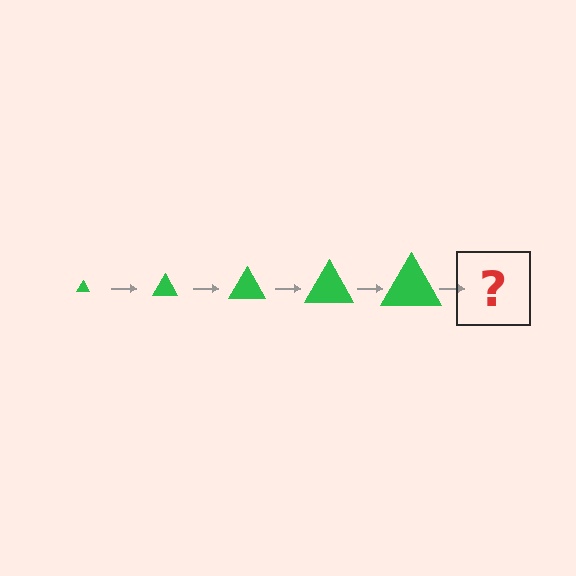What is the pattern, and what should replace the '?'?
The pattern is that the triangle gets progressively larger each step. The '?' should be a green triangle, larger than the previous one.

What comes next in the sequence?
The next element should be a green triangle, larger than the previous one.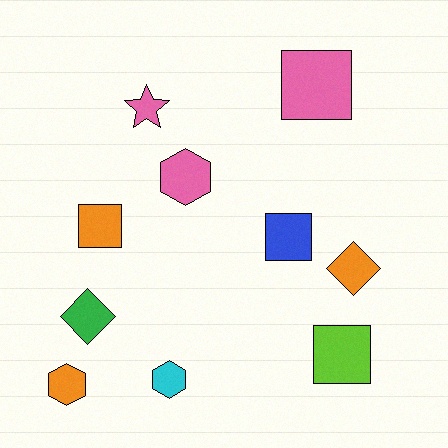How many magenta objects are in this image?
There are no magenta objects.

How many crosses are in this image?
There are no crosses.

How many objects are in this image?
There are 10 objects.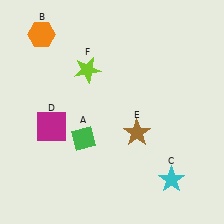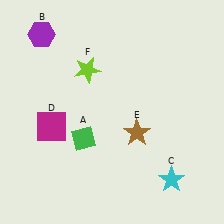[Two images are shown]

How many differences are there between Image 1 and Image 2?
There is 1 difference between the two images.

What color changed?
The hexagon (B) changed from orange in Image 1 to purple in Image 2.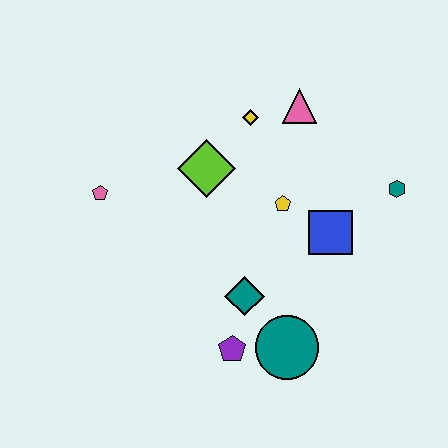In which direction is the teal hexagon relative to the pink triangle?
The teal hexagon is to the right of the pink triangle.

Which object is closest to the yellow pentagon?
The blue square is closest to the yellow pentagon.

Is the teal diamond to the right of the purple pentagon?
Yes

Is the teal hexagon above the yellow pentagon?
Yes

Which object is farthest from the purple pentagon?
The pink triangle is farthest from the purple pentagon.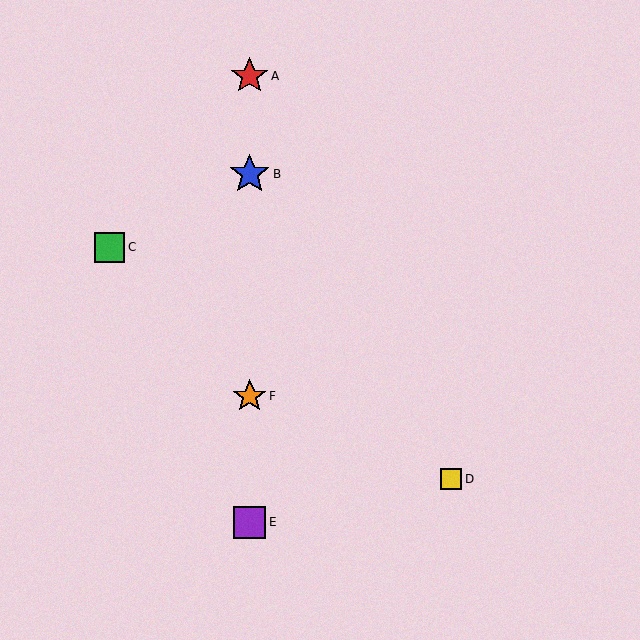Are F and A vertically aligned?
Yes, both are at x≈250.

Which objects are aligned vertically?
Objects A, B, E, F are aligned vertically.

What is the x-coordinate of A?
Object A is at x≈250.